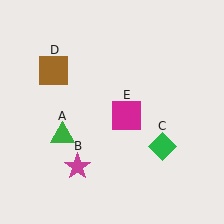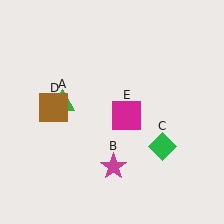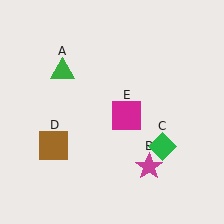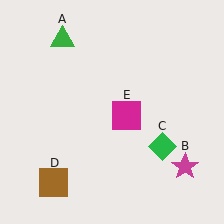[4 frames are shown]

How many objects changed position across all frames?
3 objects changed position: green triangle (object A), magenta star (object B), brown square (object D).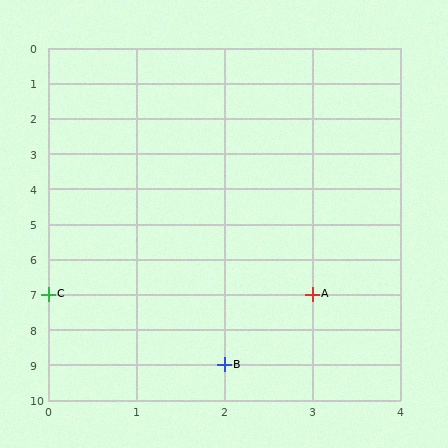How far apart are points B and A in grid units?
Points B and A are 1 column and 2 rows apart (about 2.2 grid units diagonally).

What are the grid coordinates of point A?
Point A is at grid coordinates (3, 7).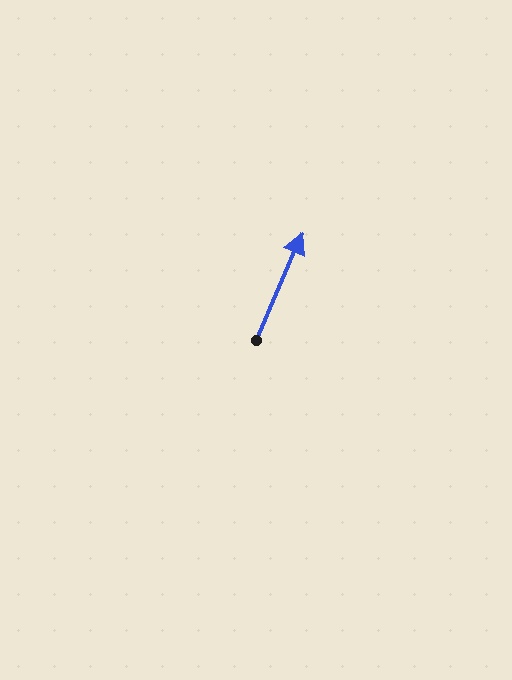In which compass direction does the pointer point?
Northeast.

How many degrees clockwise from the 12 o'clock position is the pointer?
Approximately 23 degrees.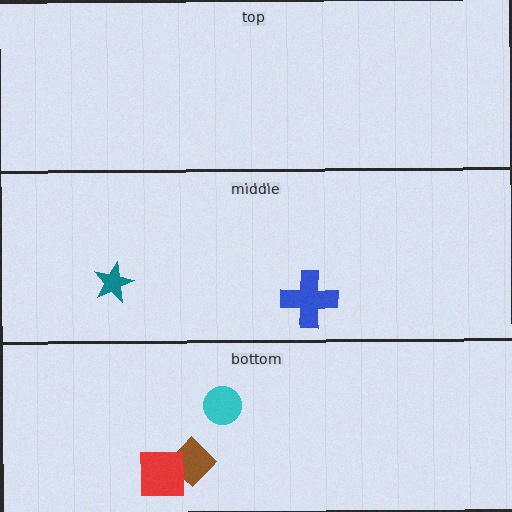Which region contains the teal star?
The middle region.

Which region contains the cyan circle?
The bottom region.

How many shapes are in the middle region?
2.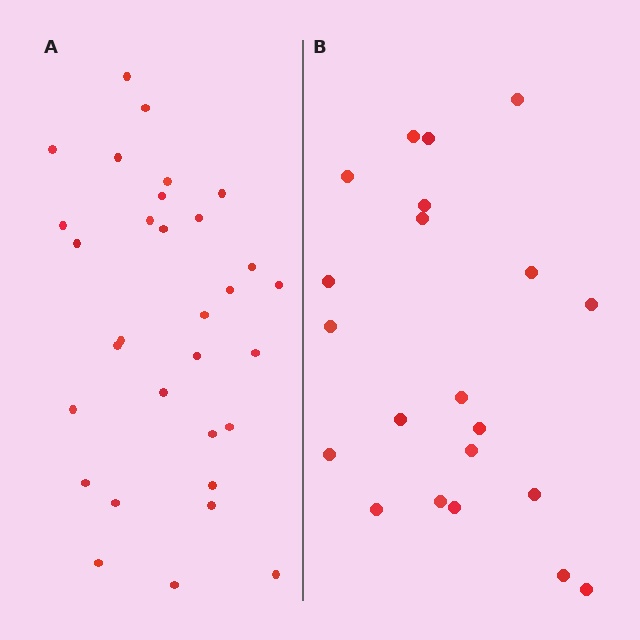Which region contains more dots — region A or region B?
Region A (the left region) has more dots.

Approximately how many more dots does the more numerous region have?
Region A has roughly 10 or so more dots than region B.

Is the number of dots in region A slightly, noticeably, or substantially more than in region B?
Region A has substantially more. The ratio is roughly 1.5 to 1.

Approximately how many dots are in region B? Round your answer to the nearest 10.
About 20 dots. (The exact count is 21, which rounds to 20.)